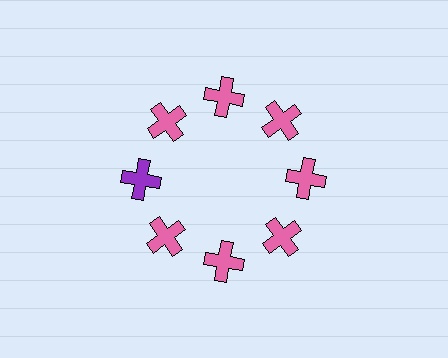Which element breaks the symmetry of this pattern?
The purple cross at roughly the 9 o'clock position breaks the symmetry. All other shapes are pink crosses.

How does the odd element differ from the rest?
It has a different color: purple instead of pink.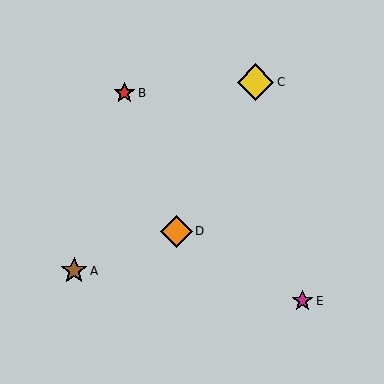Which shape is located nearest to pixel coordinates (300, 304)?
The magenta star (labeled E) at (302, 301) is nearest to that location.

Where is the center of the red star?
The center of the red star is at (124, 93).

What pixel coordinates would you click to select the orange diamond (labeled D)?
Click at (177, 231) to select the orange diamond D.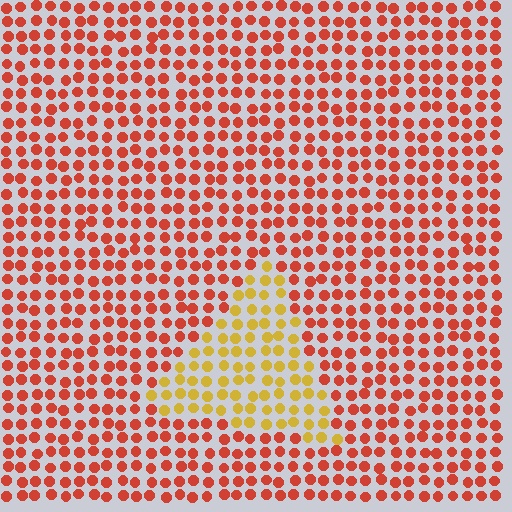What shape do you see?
I see a triangle.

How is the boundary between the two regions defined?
The boundary is defined purely by a slight shift in hue (about 44 degrees). Spacing, size, and orientation are identical on both sides.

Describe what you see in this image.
The image is filled with small red elements in a uniform arrangement. A triangle-shaped region is visible where the elements are tinted to a slightly different hue, forming a subtle color boundary.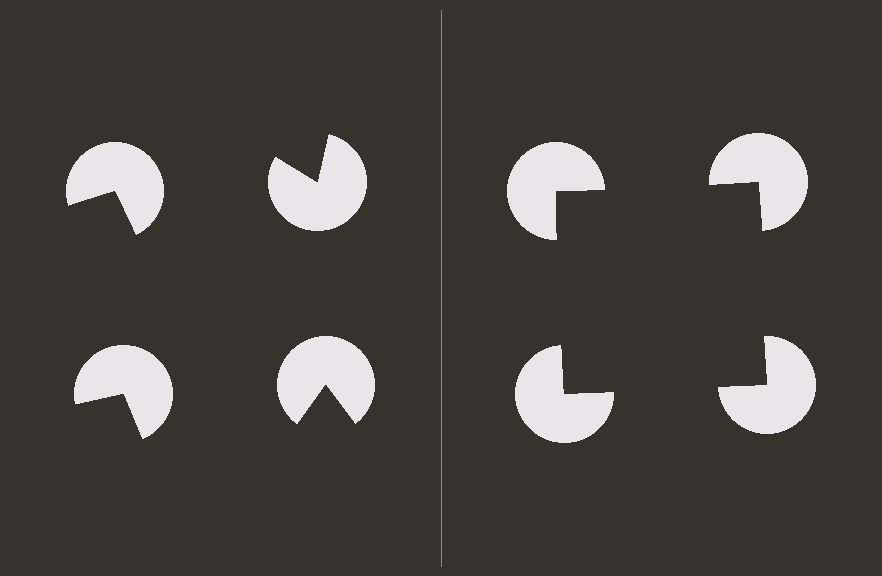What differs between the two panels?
The pac-man discs are positioned identically on both sides; only the wedge orientations differ. On the right they align to a square; on the left they are misaligned.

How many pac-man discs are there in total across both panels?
8 — 4 on each side.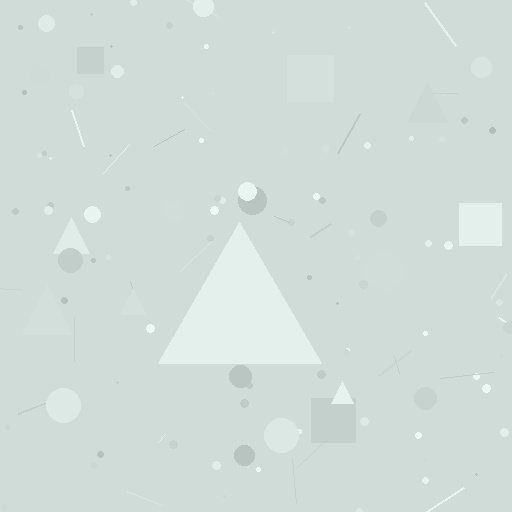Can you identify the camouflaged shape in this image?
The camouflaged shape is a triangle.